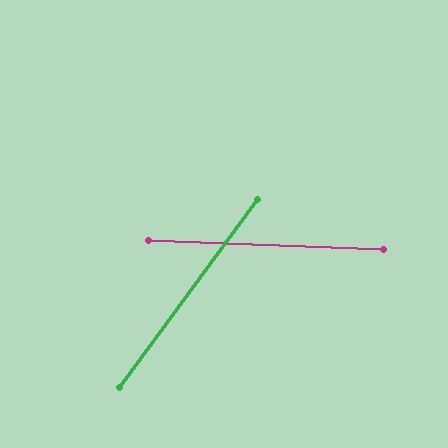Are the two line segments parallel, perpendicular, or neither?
Neither parallel nor perpendicular — they differ by about 56°.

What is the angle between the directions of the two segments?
Approximately 56 degrees.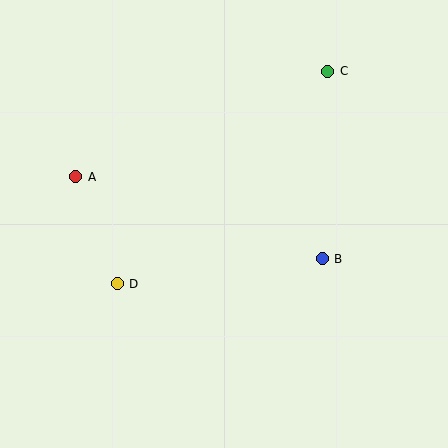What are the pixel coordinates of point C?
Point C is at (328, 71).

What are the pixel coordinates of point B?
Point B is at (322, 259).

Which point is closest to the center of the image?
Point B at (322, 259) is closest to the center.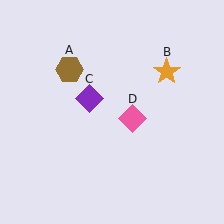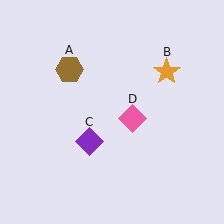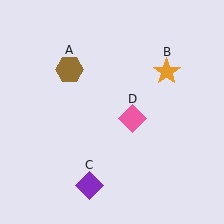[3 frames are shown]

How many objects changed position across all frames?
1 object changed position: purple diamond (object C).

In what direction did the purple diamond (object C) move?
The purple diamond (object C) moved down.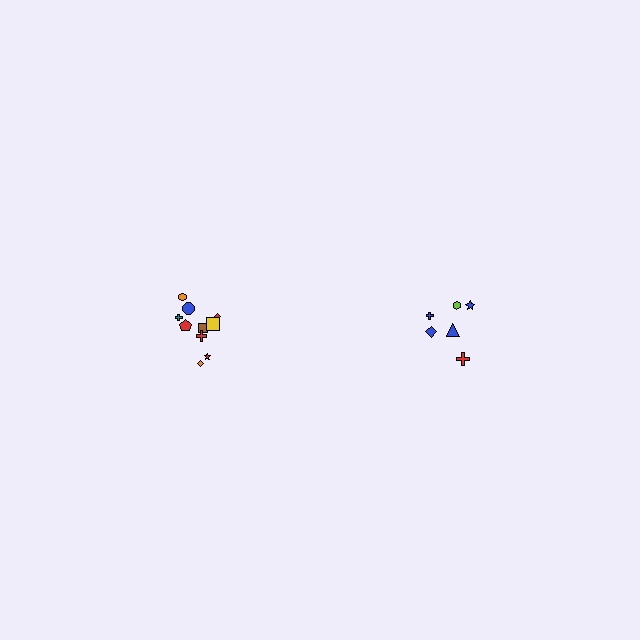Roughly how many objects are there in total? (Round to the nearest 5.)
Roughly 15 objects in total.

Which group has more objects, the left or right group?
The left group.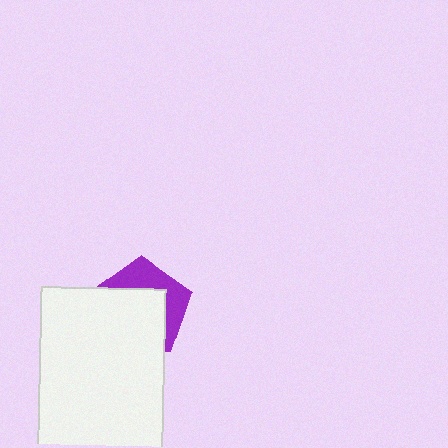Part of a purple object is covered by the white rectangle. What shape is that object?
It is a pentagon.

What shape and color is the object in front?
The object in front is a white rectangle.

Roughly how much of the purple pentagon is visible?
A small part of it is visible (roughly 37%).